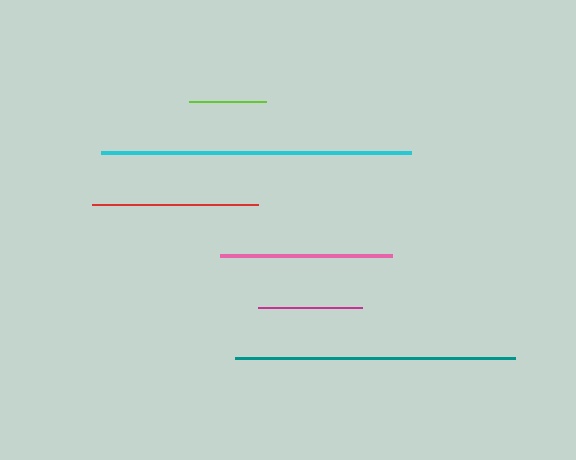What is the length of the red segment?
The red segment is approximately 166 pixels long.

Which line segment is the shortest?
The lime line is the shortest at approximately 77 pixels.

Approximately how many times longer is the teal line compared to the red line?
The teal line is approximately 1.7 times the length of the red line.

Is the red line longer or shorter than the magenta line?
The red line is longer than the magenta line.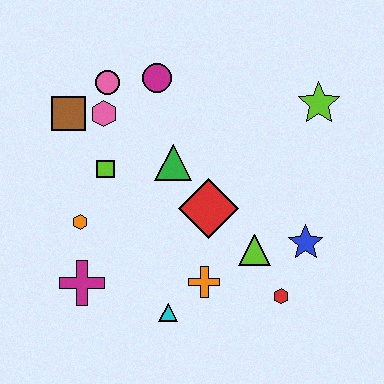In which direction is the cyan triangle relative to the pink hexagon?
The cyan triangle is below the pink hexagon.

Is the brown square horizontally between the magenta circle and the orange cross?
No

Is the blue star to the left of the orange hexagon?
No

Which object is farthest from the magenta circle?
The red hexagon is farthest from the magenta circle.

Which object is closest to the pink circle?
The pink hexagon is closest to the pink circle.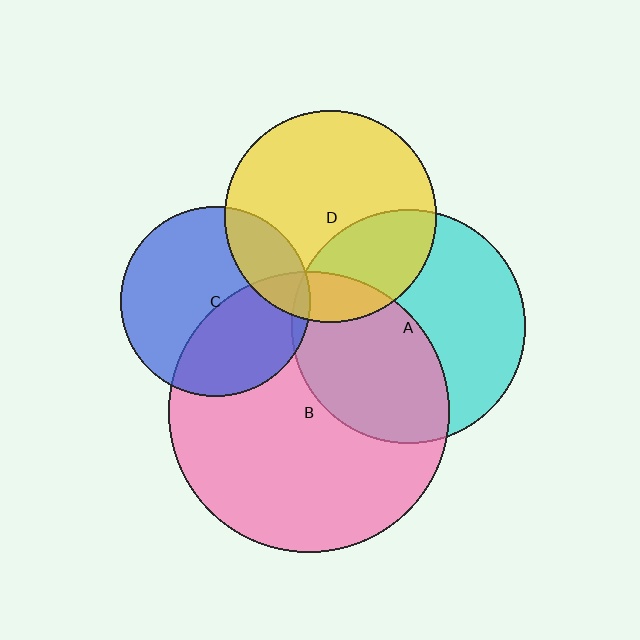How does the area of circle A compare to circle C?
Approximately 1.5 times.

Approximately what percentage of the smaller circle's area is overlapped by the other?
Approximately 30%.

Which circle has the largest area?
Circle B (pink).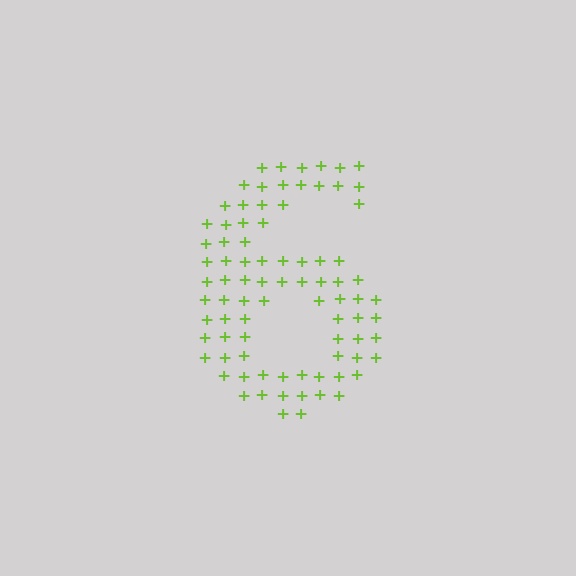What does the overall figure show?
The overall figure shows the digit 6.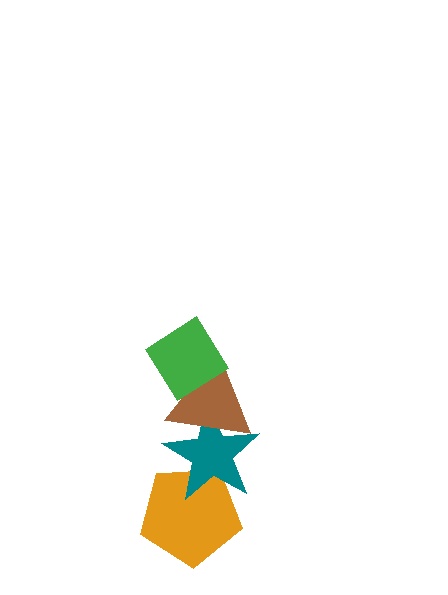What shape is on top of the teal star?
The brown triangle is on top of the teal star.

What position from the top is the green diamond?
The green diamond is 1st from the top.